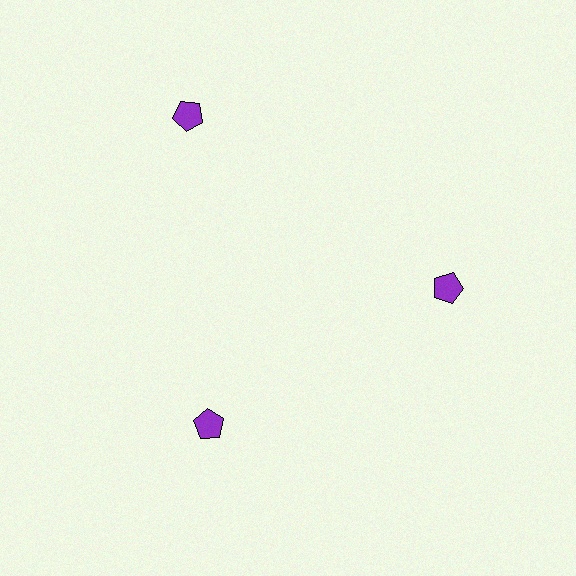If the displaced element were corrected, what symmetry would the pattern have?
It would have 3-fold rotational symmetry — the pattern would map onto itself every 120 degrees.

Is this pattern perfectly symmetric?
No. The 3 purple pentagons are arranged in a ring, but one element near the 11 o'clock position is pushed outward from the center, breaking the 3-fold rotational symmetry.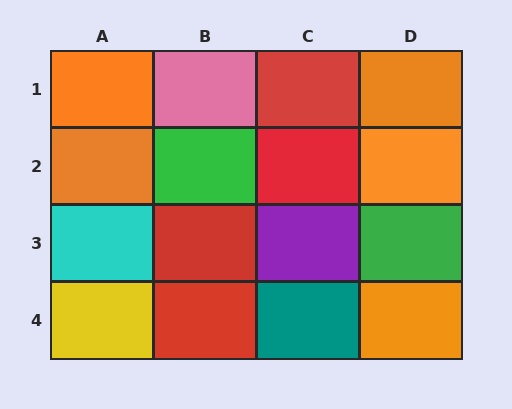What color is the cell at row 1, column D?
Orange.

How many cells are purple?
1 cell is purple.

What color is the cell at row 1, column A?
Orange.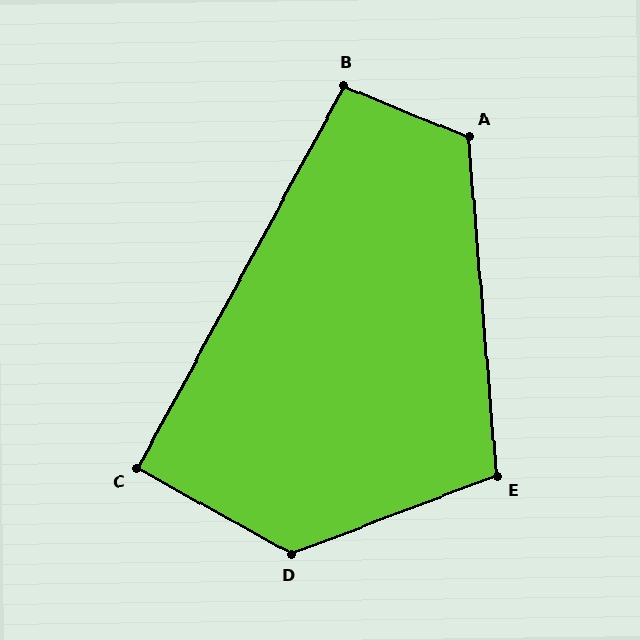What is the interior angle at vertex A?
Approximately 117 degrees (obtuse).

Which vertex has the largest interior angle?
D, at approximately 130 degrees.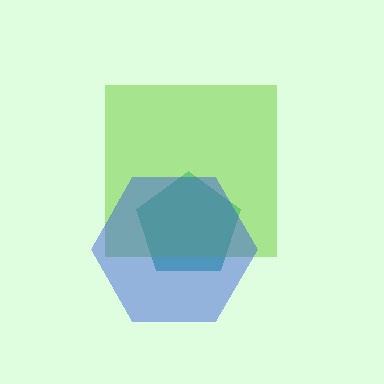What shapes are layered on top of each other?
The layered shapes are: a teal pentagon, a lime square, a blue hexagon.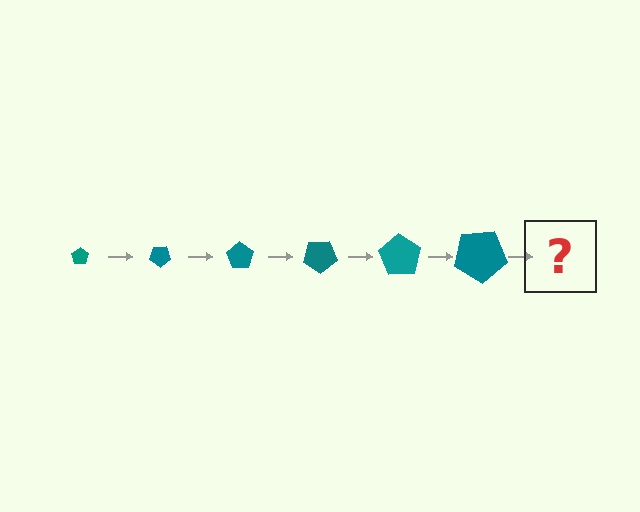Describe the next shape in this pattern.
It should be a pentagon, larger than the previous one and rotated 210 degrees from the start.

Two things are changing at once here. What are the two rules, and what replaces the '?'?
The two rules are that the pentagon grows larger each step and it rotates 35 degrees each step. The '?' should be a pentagon, larger than the previous one and rotated 210 degrees from the start.